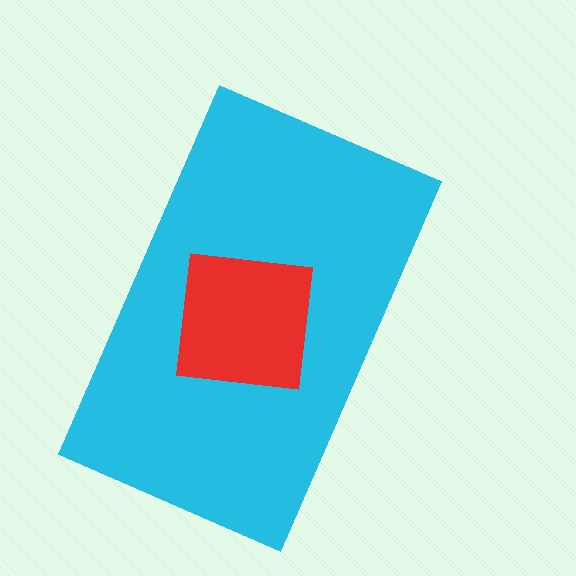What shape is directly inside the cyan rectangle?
The red square.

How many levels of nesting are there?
2.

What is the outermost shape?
The cyan rectangle.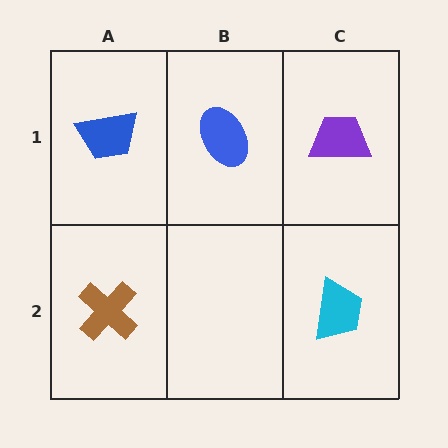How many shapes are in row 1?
3 shapes.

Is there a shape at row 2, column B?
No, that cell is empty.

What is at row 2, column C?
A cyan trapezoid.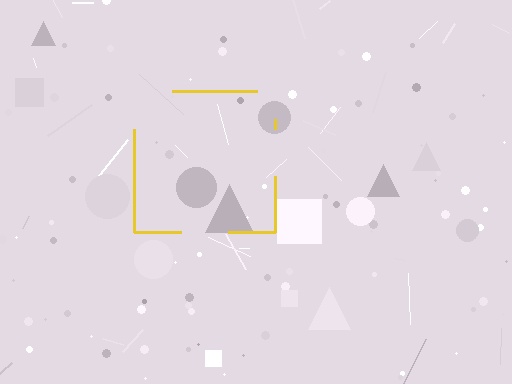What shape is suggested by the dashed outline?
The dashed outline suggests a square.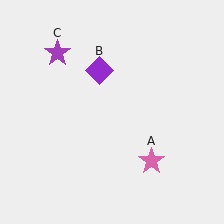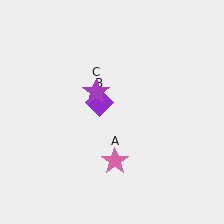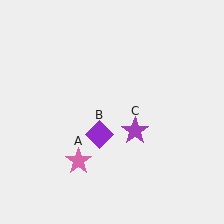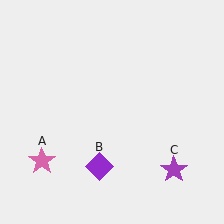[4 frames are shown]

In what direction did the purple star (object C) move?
The purple star (object C) moved down and to the right.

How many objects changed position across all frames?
3 objects changed position: pink star (object A), purple diamond (object B), purple star (object C).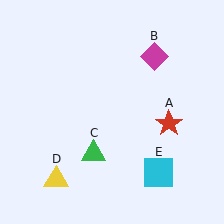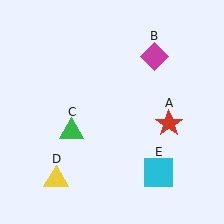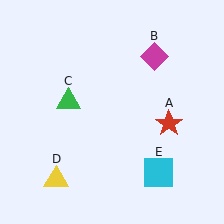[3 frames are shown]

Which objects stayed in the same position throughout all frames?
Red star (object A) and magenta diamond (object B) and yellow triangle (object D) and cyan square (object E) remained stationary.